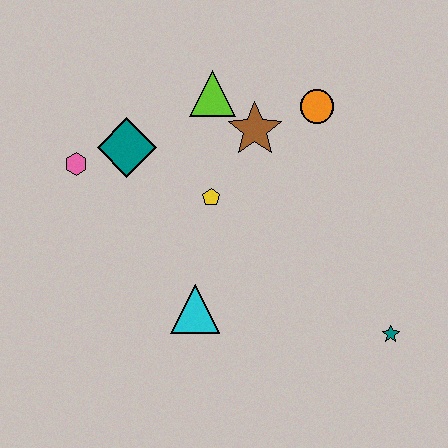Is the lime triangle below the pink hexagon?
No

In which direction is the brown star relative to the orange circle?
The brown star is to the left of the orange circle.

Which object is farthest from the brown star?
The teal star is farthest from the brown star.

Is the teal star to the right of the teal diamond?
Yes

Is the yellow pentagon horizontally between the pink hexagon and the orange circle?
Yes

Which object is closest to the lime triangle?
The brown star is closest to the lime triangle.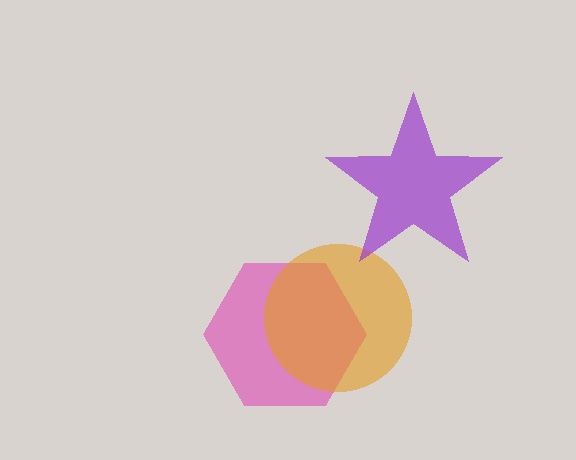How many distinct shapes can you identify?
There are 3 distinct shapes: a pink hexagon, an orange circle, a purple star.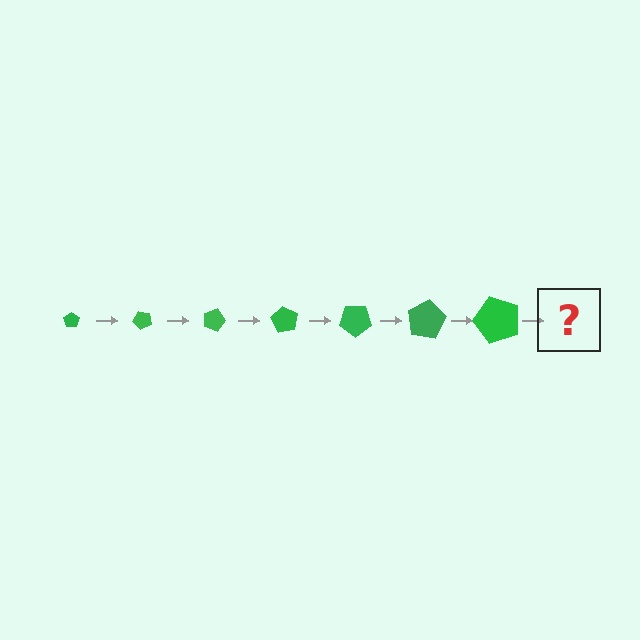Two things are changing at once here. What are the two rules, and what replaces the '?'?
The two rules are that the pentagon grows larger each step and it rotates 45 degrees each step. The '?' should be a pentagon, larger than the previous one and rotated 315 degrees from the start.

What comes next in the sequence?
The next element should be a pentagon, larger than the previous one and rotated 315 degrees from the start.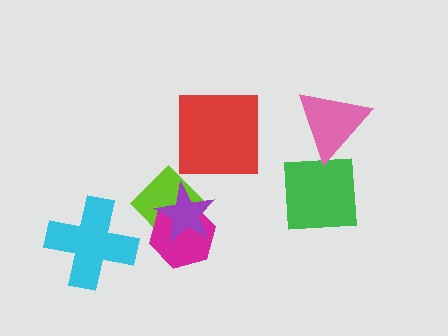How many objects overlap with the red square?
0 objects overlap with the red square.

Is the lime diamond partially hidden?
Yes, it is partially covered by another shape.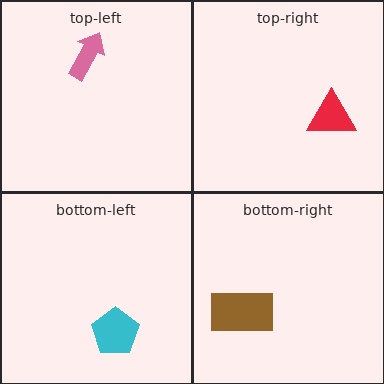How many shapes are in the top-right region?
1.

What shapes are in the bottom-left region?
The cyan pentagon.